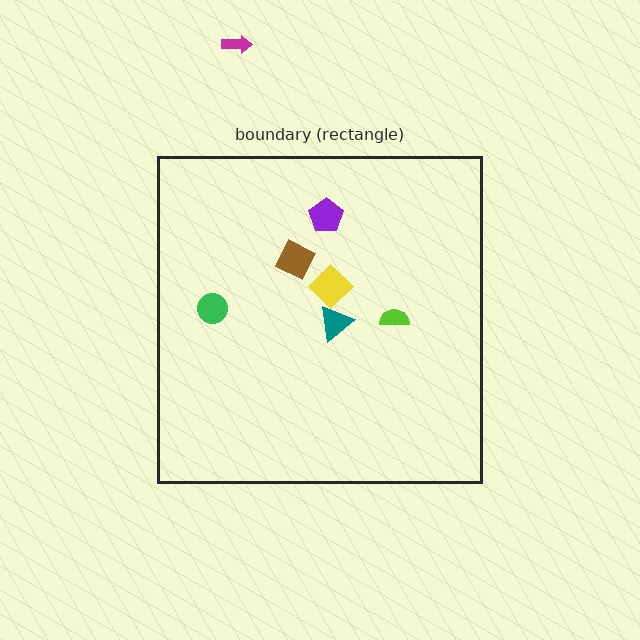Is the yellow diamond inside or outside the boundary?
Inside.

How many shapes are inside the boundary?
6 inside, 1 outside.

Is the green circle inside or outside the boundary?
Inside.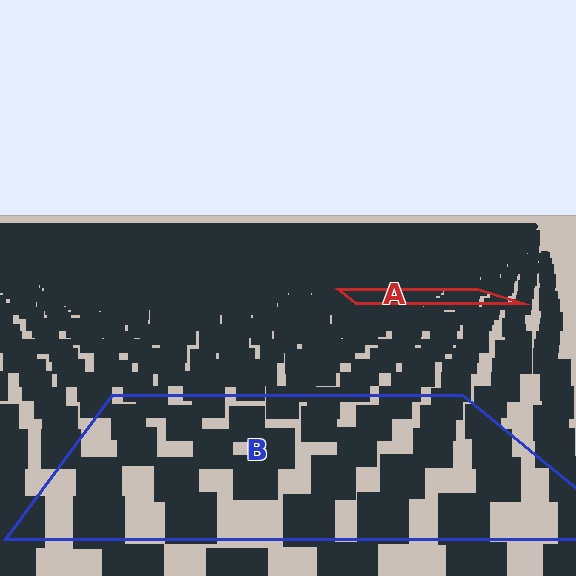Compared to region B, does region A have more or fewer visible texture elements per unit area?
Region A has more texture elements per unit area — they are packed more densely because it is farther away.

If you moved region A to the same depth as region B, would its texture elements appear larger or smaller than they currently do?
They would appear larger. At a closer depth, the same texture elements are projected at a bigger on-screen size.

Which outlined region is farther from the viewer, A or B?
Region A is farther from the viewer — the texture elements inside it appear smaller and more densely packed.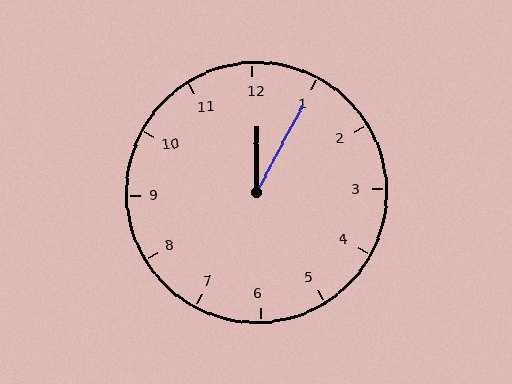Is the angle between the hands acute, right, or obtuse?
It is acute.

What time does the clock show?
12:05.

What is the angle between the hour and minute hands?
Approximately 28 degrees.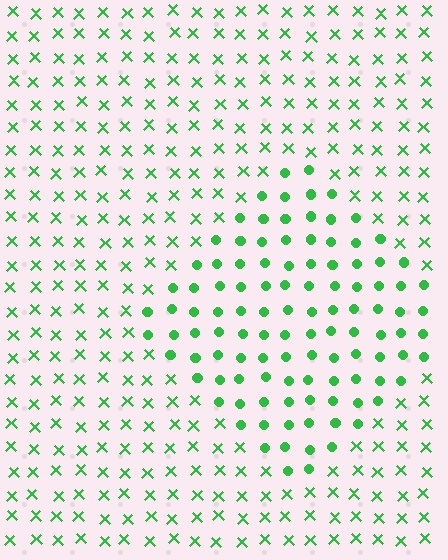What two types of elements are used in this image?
The image uses circles inside the diamond region and X marks outside it.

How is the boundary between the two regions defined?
The boundary is defined by a change in element shape: circles inside vs. X marks outside. All elements share the same color and spacing.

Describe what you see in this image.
The image is filled with small green elements arranged in a uniform grid. A diamond-shaped region contains circles, while the surrounding area contains X marks. The boundary is defined purely by the change in element shape.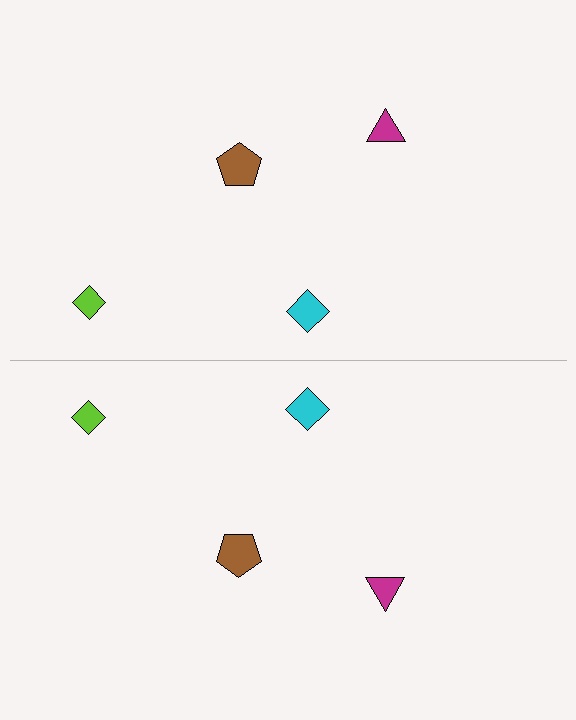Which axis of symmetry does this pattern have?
The pattern has a horizontal axis of symmetry running through the center of the image.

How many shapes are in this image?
There are 8 shapes in this image.